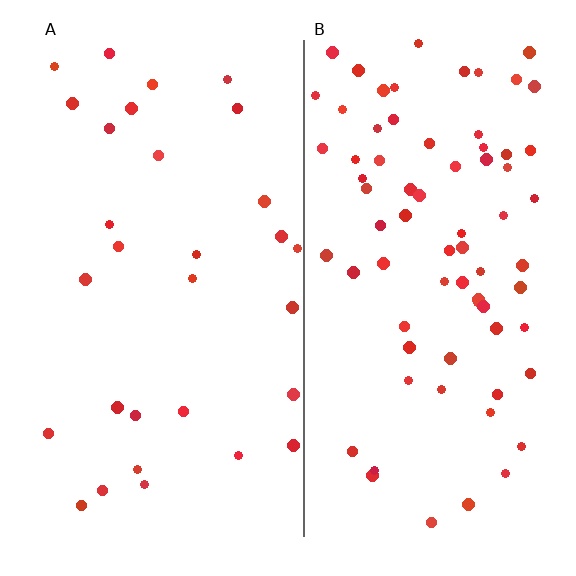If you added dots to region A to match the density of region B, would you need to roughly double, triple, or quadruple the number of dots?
Approximately triple.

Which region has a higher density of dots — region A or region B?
B (the right).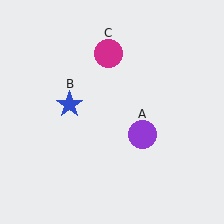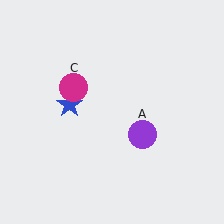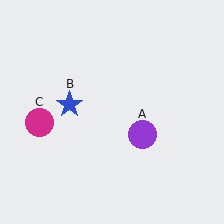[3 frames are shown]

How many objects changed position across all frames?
1 object changed position: magenta circle (object C).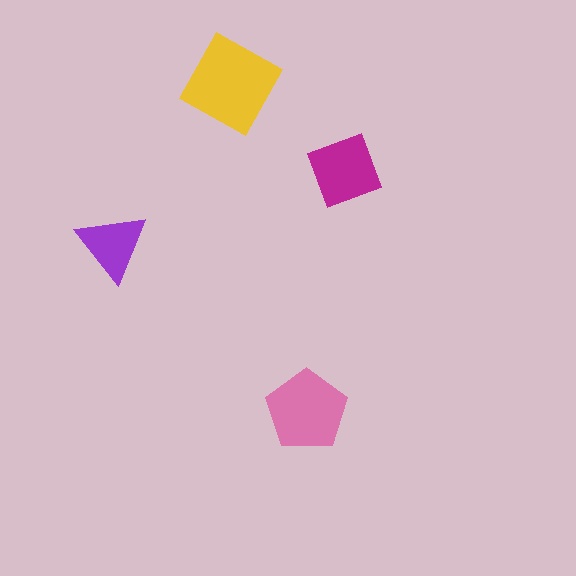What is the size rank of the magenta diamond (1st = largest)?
3rd.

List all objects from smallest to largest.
The purple triangle, the magenta diamond, the pink pentagon, the yellow square.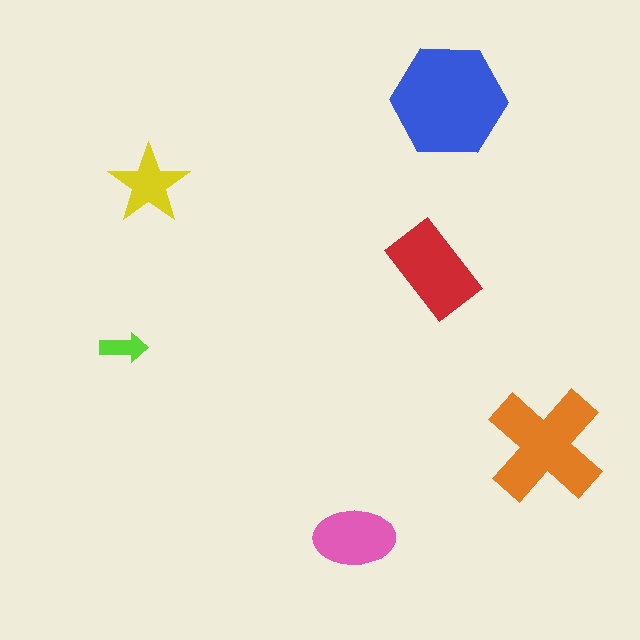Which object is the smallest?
The lime arrow.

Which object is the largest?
The blue hexagon.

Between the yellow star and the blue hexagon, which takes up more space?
The blue hexagon.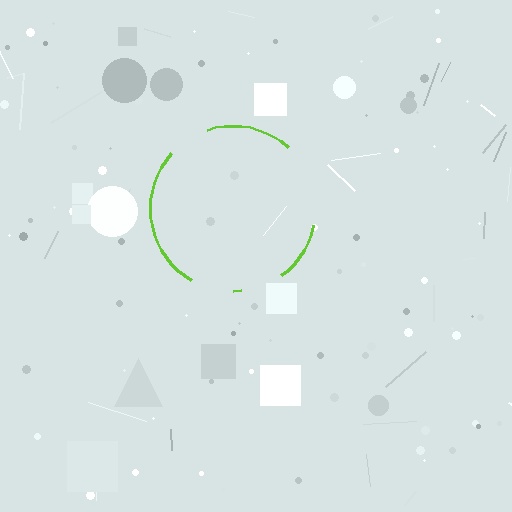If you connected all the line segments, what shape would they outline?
They would outline a circle.